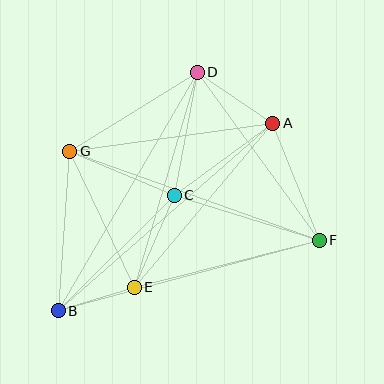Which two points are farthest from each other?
Points A and B are farthest from each other.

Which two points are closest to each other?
Points B and E are closest to each other.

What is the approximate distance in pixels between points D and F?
The distance between D and F is approximately 208 pixels.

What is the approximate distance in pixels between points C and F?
The distance between C and F is approximately 152 pixels.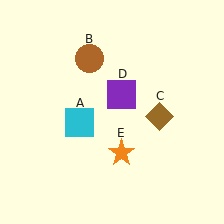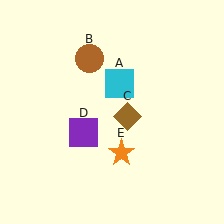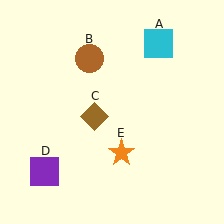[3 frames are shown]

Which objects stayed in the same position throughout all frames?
Brown circle (object B) and orange star (object E) remained stationary.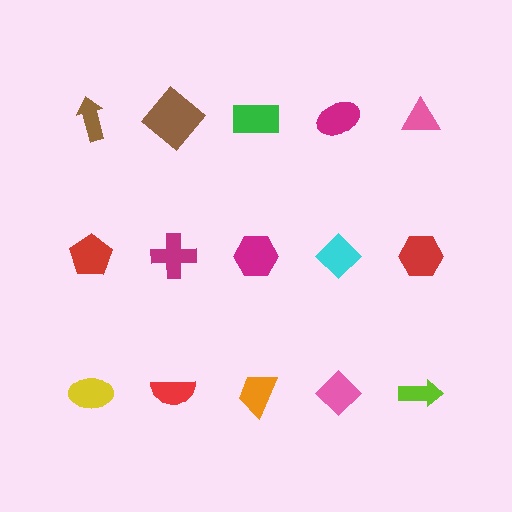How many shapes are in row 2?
5 shapes.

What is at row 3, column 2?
A red semicircle.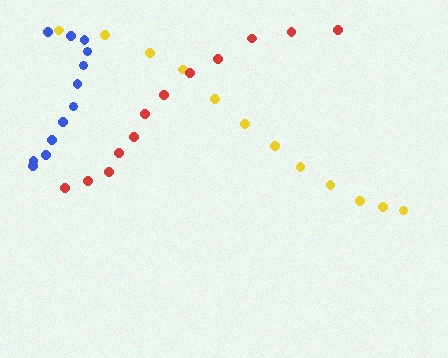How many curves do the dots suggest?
There are 3 distinct paths.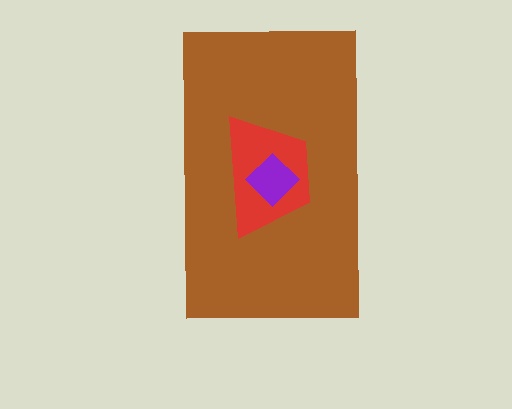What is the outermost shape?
The brown rectangle.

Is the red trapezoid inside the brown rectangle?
Yes.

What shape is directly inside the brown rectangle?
The red trapezoid.